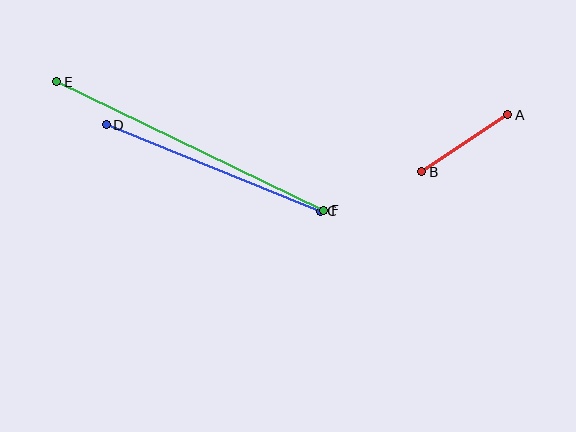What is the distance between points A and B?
The distance is approximately 103 pixels.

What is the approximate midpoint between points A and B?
The midpoint is at approximately (465, 143) pixels.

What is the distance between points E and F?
The distance is approximately 296 pixels.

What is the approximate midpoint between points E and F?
The midpoint is at approximately (190, 146) pixels.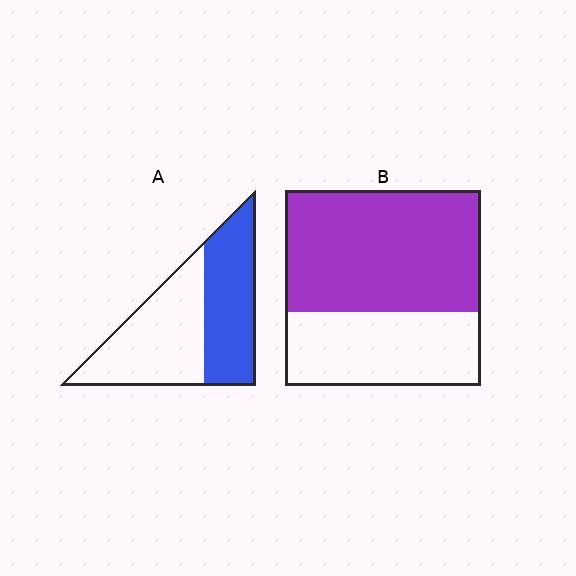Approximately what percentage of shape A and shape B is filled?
A is approximately 45% and B is approximately 60%.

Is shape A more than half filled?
No.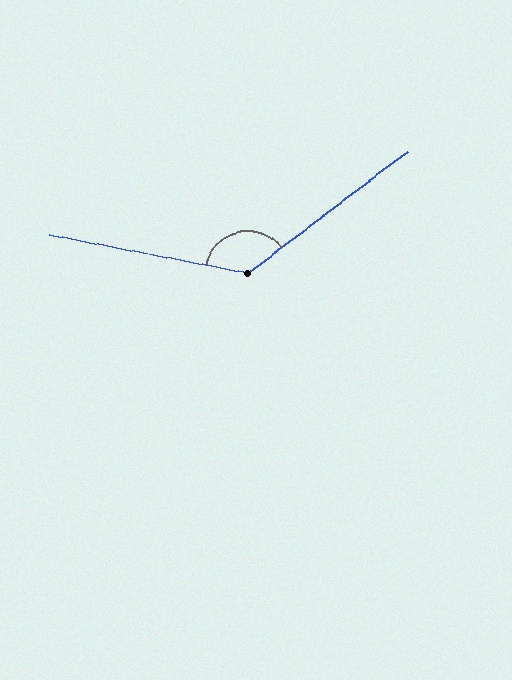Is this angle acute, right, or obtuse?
It is obtuse.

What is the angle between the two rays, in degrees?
Approximately 132 degrees.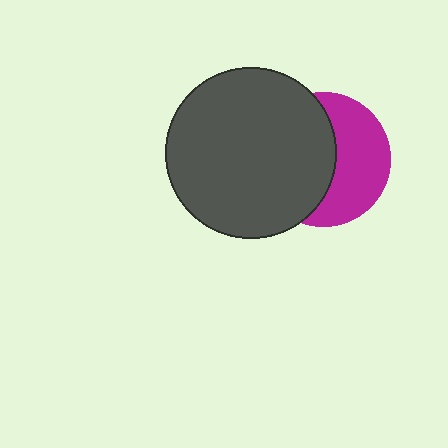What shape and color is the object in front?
The object in front is a dark gray circle.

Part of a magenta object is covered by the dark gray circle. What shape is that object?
It is a circle.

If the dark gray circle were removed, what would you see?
You would see the complete magenta circle.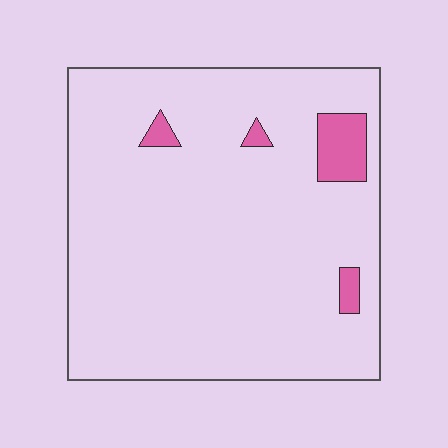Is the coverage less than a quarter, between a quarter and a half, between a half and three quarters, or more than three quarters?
Less than a quarter.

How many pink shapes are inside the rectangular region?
4.